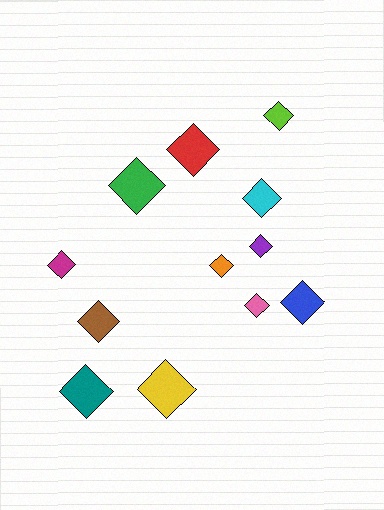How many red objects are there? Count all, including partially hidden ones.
There is 1 red object.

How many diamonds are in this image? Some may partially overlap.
There are 12 diamonds.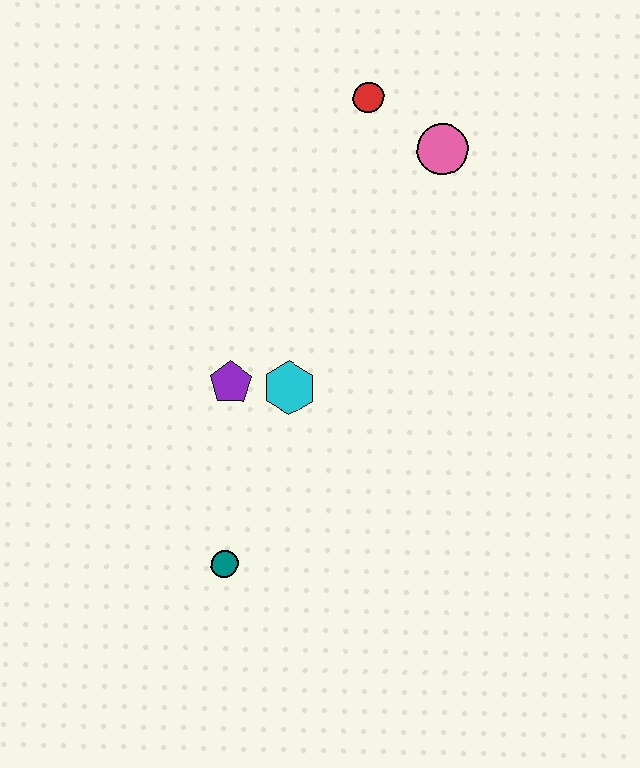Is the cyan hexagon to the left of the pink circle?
Yes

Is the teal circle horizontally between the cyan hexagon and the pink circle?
No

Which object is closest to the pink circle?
The red circle is closest to the pink circle.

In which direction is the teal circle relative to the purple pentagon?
The teal circle is below the purple pentagon.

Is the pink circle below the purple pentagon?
No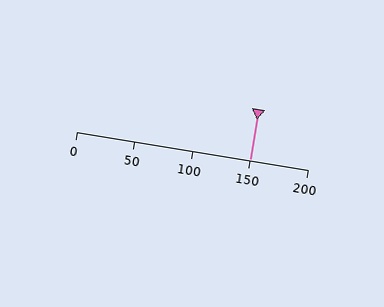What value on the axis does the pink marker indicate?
The marker indicates approximately 150.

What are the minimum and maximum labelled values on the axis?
The axis runs from 0 to 200.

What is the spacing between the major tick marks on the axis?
The major ticks are spaced 50 apart.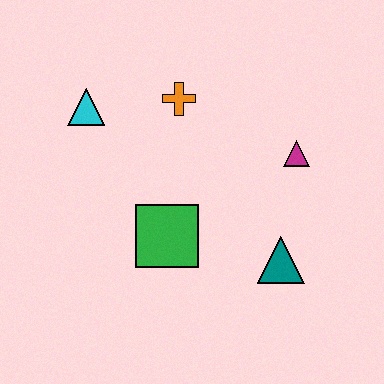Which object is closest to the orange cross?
The cyan triangle is closest to the orange cross.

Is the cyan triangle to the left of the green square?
Yes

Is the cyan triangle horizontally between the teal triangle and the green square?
No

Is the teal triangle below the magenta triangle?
Yes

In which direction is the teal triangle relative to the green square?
The teal triangle is to the right of the green square.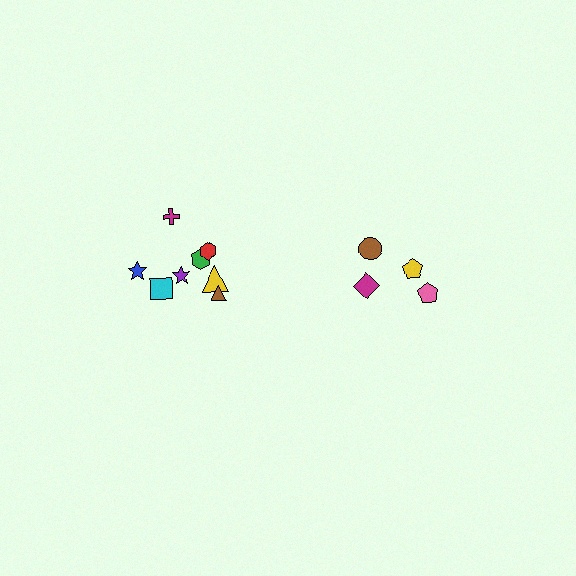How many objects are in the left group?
There are 8 objects.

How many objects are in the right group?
There are 4 objects.